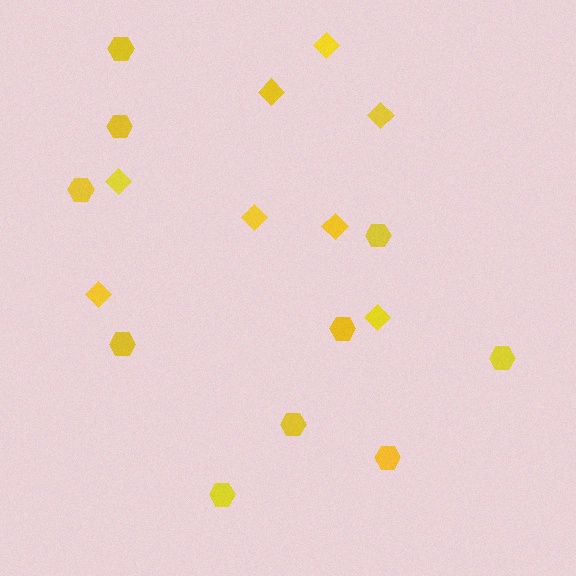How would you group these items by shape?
There are 2 groups: one group of hexagons (10) and one group of diamonds (8).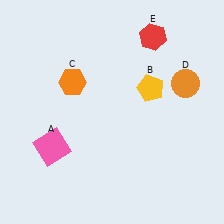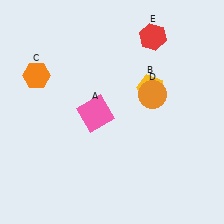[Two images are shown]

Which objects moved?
The objects that moved are: the pink square (A), the orange hexagon (C), the orange circle (D).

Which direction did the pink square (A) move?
The pink square (A) moved right.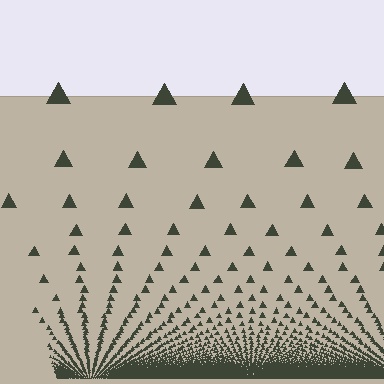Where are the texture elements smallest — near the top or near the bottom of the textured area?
Near the bottom.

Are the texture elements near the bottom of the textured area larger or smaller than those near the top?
Smaller. The gradient is inverted — elements near the bottom are smaller and denser.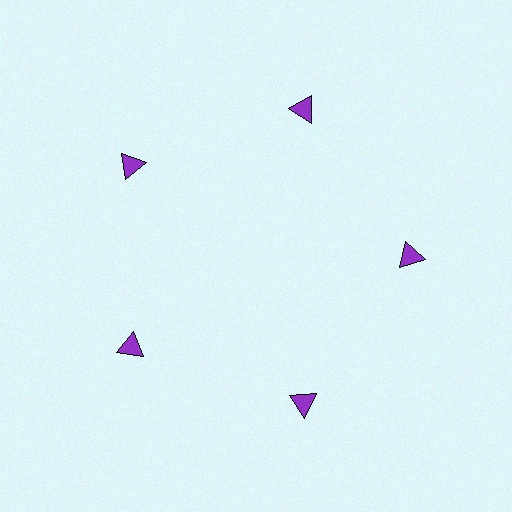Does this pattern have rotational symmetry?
Yes, this pattern has 5-fold rotational symmetry. It looks the same after rotating 72 degrees around the center.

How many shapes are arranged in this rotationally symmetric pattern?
There are 5 shapes, arranged in 5 groups of 1.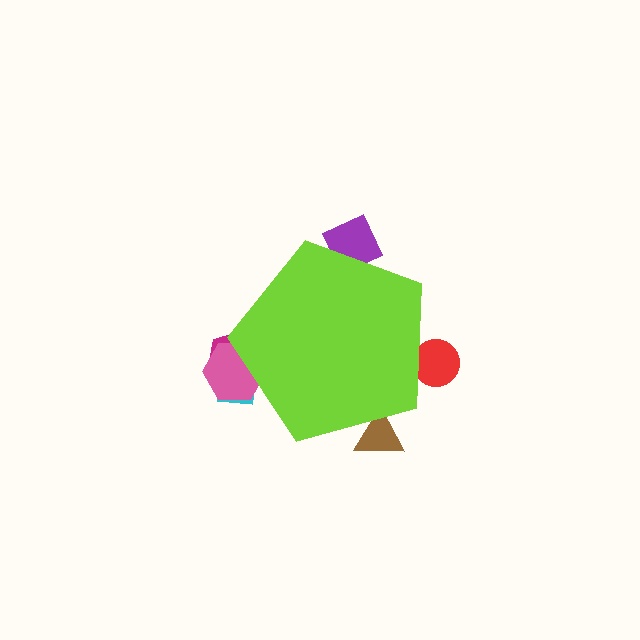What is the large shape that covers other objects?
A lime pentagon.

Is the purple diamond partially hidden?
Yes, the purple diamond is partially hidden behind the lime pentagon.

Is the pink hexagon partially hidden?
Yes, the pink hexagon is partially hidden behind the lime pentagon.